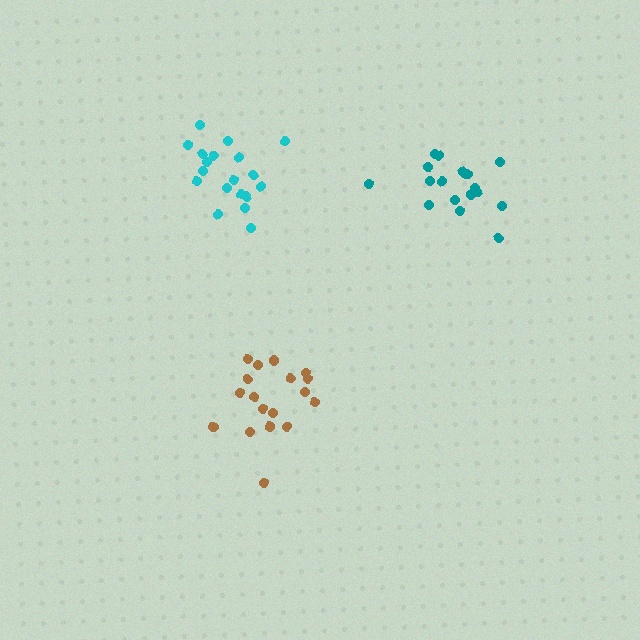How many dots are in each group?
Group 1: 19 dots, Group 2: 18 dots, Group 3: 18 dots (55 total).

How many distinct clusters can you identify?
There are 3 distinct clusters.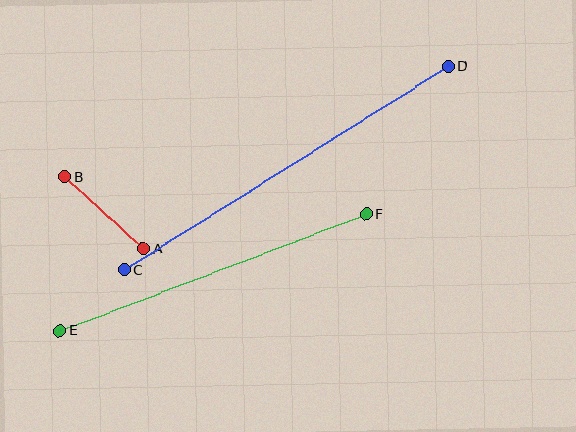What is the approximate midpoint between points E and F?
The midpoint is at approximately (213, 272) pixels.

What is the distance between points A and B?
The distance is approximately 106 pixels.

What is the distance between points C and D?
The distance is approximately 383 pixels.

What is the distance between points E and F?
The distance is approximately 328 pixels.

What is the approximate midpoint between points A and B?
The midpoint is at approximately (104, 213) pixels.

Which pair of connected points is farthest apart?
Points C and D are farthest apart.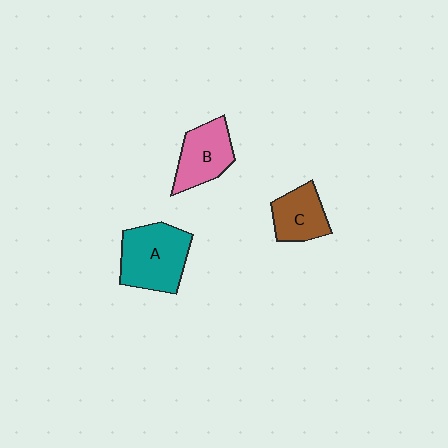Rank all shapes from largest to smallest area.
From largest to smallest: A (teal), B (pink), C (brown).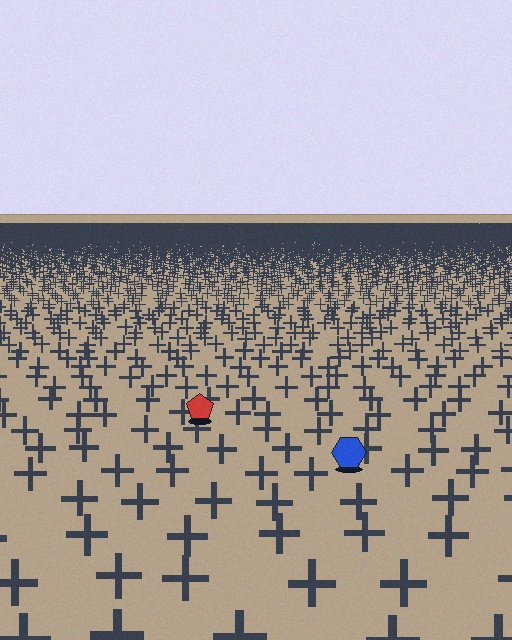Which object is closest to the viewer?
The blue hexagon is closest. The texture marks near it are larger and more spread out.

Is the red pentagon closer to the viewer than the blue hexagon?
No. The blue hexagon is closer — you can tell from the texture gradient: the ground texture is coarser near it.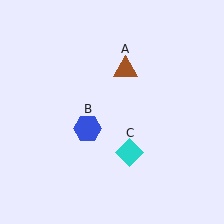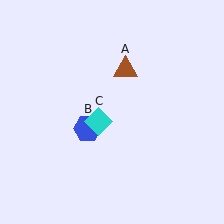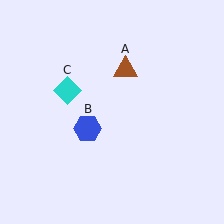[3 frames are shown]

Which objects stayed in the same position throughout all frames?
Brown triangle (object A) and blue hexagon (object B) remained stationary.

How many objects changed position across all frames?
1 object changed position: cyan diamond (object C).